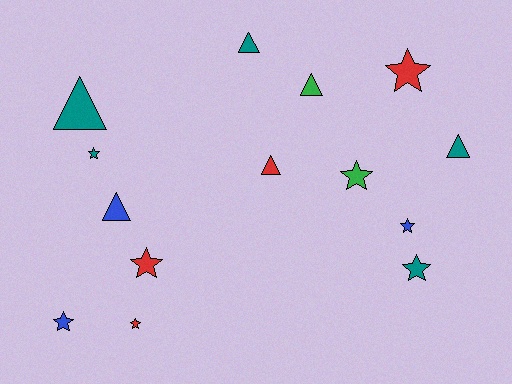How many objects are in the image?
There are 14 objects.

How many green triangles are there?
There is 1 green triangle.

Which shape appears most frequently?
Star, with 8 objects.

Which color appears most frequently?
Teal, with 5 objects.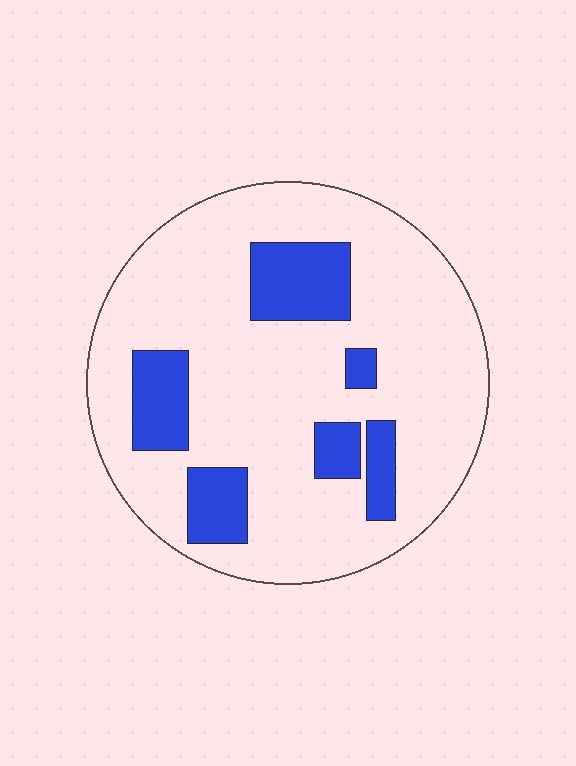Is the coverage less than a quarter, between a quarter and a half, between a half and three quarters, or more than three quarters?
Less than a quarter.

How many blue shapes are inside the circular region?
6.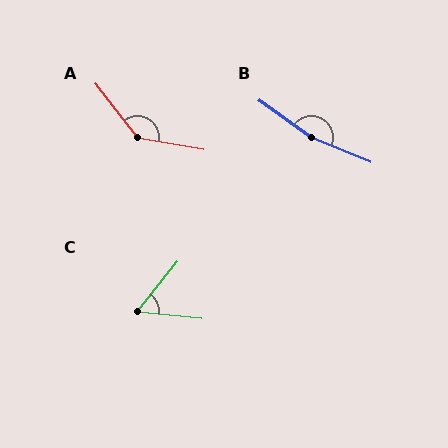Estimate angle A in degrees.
Approximately 137 degrees.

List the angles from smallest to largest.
C (57°), A (137°), B (167°).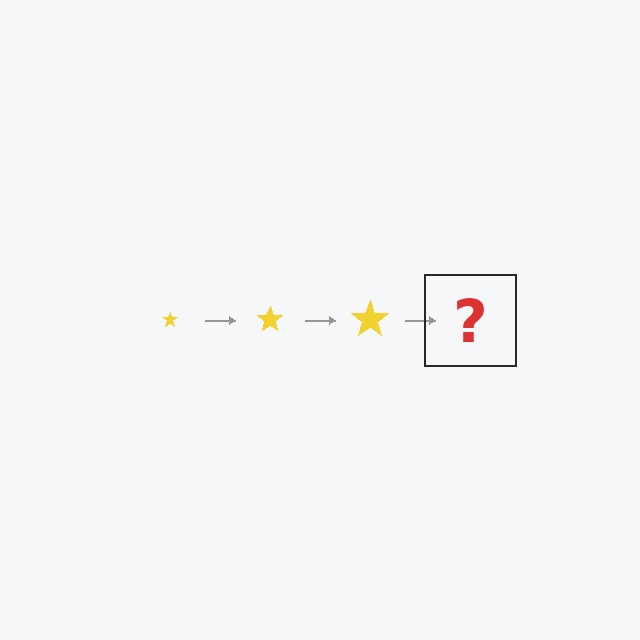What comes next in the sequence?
The next element should be a yellow star, larger than the previous one.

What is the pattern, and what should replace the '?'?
The pattern is that the star gets progressively larger each step. The '?' should be a yellow star, larger than the previous one.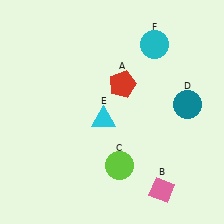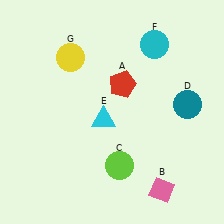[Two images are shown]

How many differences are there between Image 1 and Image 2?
There is 1 difference between the two images.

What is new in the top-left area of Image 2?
A yellow circle (G) was added in the top-left area of Image 2.